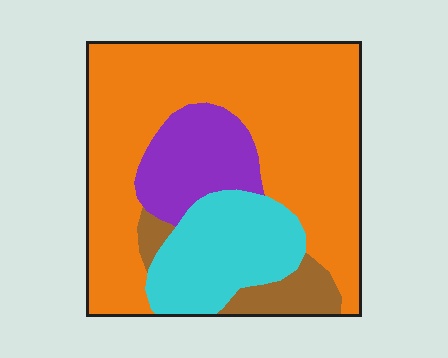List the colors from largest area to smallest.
From largest to smallest: orange, cyan, purple, brown.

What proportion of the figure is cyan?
Cyan takes up about one fifth (1/5) of the figure.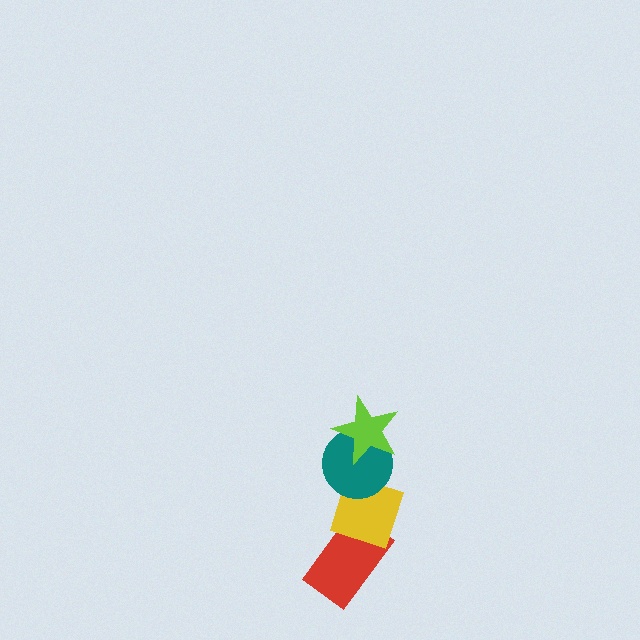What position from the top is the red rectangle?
The red rectangle is 4th from the top.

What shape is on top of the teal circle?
The lime star is on top of the teal circle.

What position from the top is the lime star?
The lime star is 1st from the top.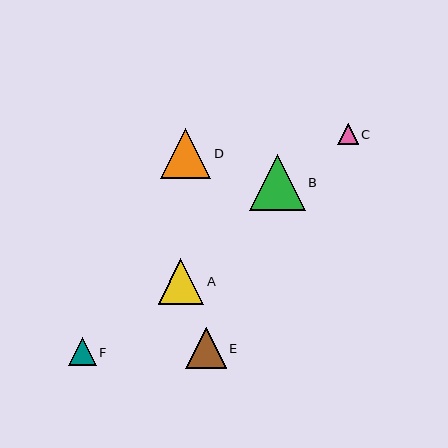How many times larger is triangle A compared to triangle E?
Triangle A is approximately 1.1 times the size of triangle E.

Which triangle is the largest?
Triangle B is the largest with a size of approximately 56 pixels.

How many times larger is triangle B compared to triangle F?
Triangle B is approximately 2.0 times the size of triangle F.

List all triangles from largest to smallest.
From largest to smallest: B, D, A, E, F, C.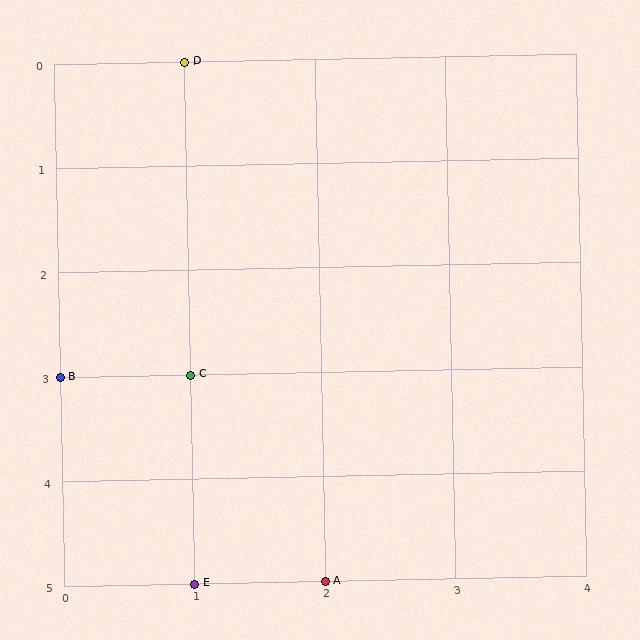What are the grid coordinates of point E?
Point E is at grid coordinates (1, 5).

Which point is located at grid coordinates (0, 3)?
Point B is at (0, 3).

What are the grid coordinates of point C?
Point C is at grid coordinates (1, 3).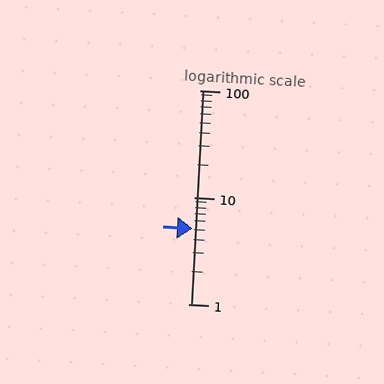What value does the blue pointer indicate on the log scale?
The pointer indicates approximately 5.1.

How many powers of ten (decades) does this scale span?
The scale spans 2 decades, from 1 to 100.